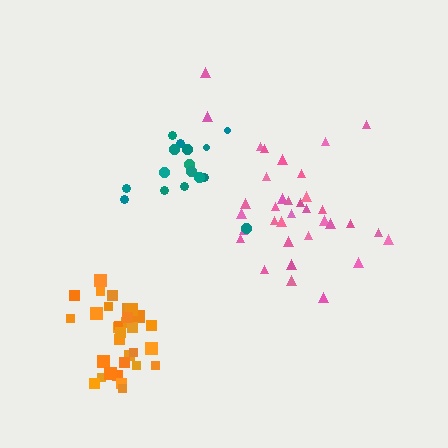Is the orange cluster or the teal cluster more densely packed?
Orange.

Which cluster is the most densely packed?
Orange.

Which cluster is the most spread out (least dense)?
Pink.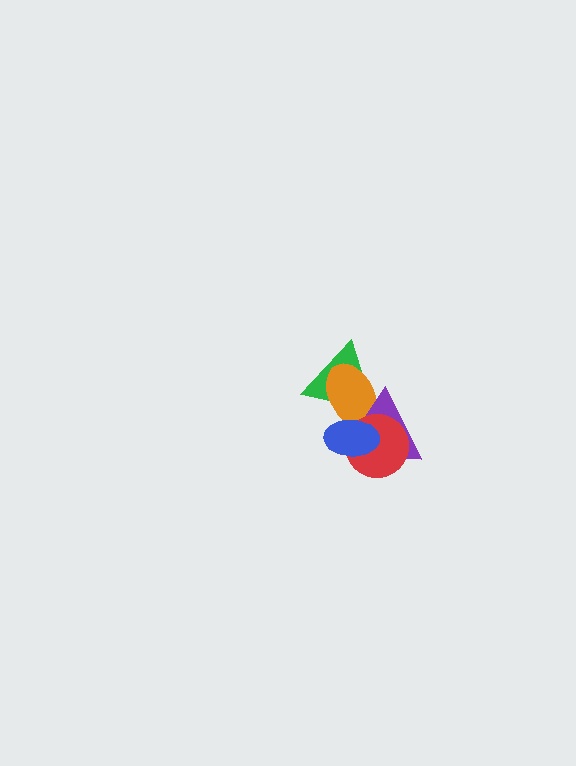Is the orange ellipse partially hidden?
Yes, it is partially covered by another shape.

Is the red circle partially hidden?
Yes, it is partially covered by another shape.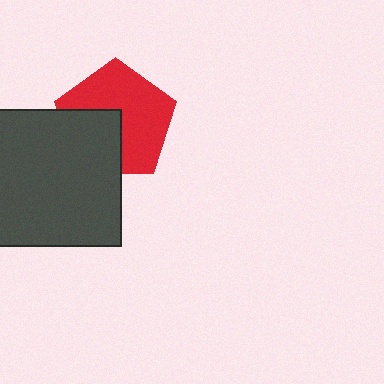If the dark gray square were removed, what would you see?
You would see the complete red pentagon.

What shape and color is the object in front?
The object in front is a dark gray square.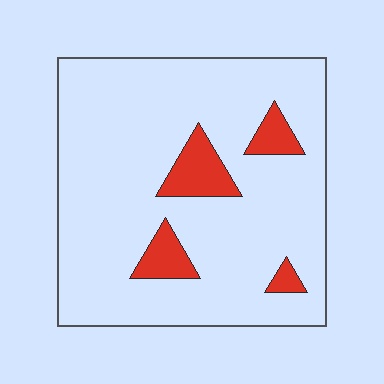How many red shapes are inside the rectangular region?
4.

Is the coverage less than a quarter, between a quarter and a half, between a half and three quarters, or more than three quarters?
Less than a quarter.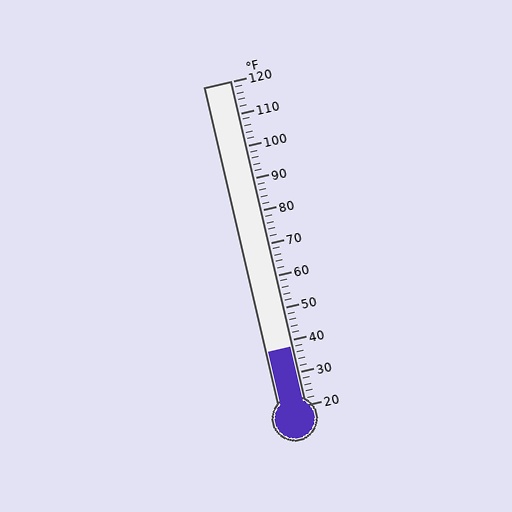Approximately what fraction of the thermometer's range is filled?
The thermometer is filled to approximately 20% of its range.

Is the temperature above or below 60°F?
The temperature is below 60°F.